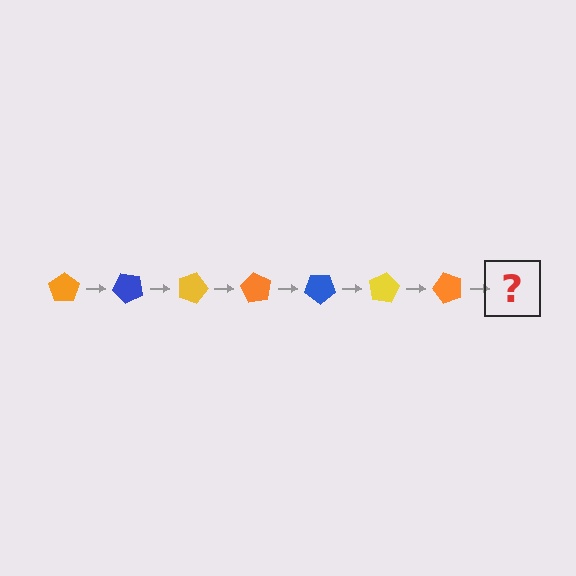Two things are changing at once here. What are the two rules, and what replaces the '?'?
The two rules are that it rotates 45 degrees each step and the color cycles through orange, blue, and yellow. The '?' should be a blue pentagon, rotated 315 degrees from the start.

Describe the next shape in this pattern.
It should be a blue pentagon, rotated 315 degrees from the start.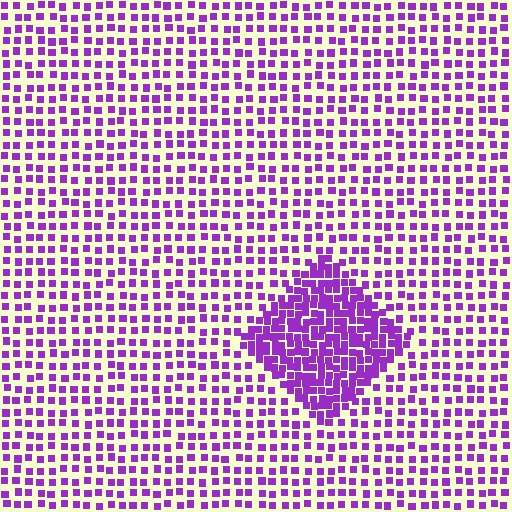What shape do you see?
I see a diamond.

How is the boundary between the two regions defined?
The boundary is defined by a change in element density (approximately 2.2x ratio). All elements are the same color, size, and shape.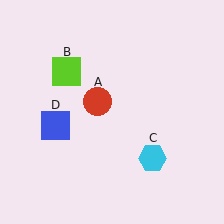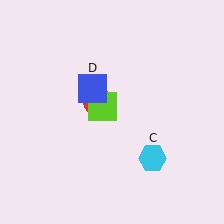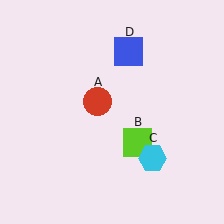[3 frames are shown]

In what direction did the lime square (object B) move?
The lime square (object B) moved down and to the right.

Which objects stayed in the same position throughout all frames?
Red circle (object A) and cyan hexagon (object C) remained stationary.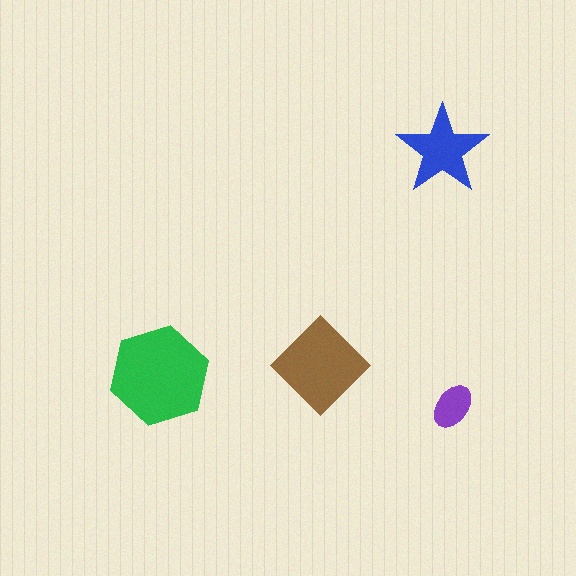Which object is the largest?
The green hexagon.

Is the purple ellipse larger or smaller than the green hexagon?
Smaller.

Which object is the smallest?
The purple ellipse.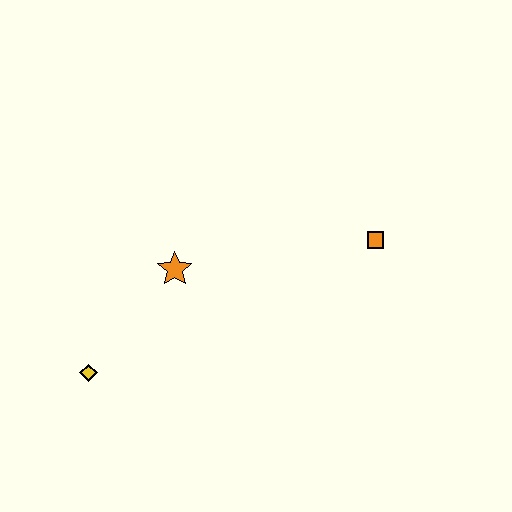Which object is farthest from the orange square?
The yellow diamond is farthest from the orange square.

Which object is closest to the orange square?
The orange star is closest to the orange square.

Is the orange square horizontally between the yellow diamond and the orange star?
No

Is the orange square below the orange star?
No